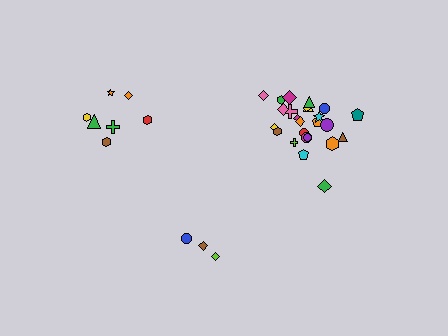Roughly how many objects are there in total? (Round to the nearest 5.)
Roughly 35 objects in total.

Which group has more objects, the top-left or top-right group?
The top-right group.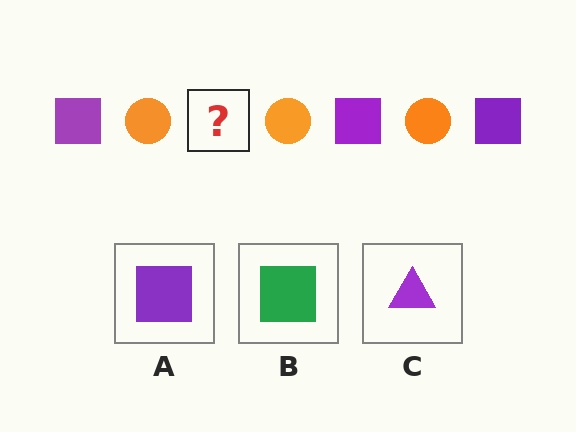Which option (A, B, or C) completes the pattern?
A.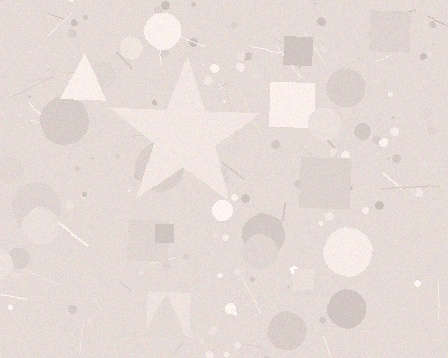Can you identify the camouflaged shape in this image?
The camouflaged shape is a star.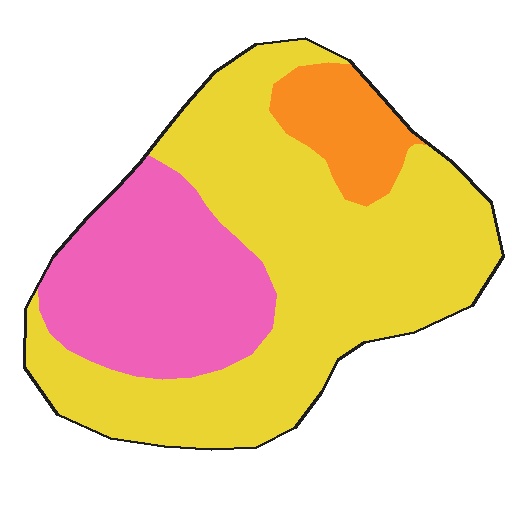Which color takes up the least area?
Orange, at roughly 10%.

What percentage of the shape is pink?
Pink covers 28% of the shape.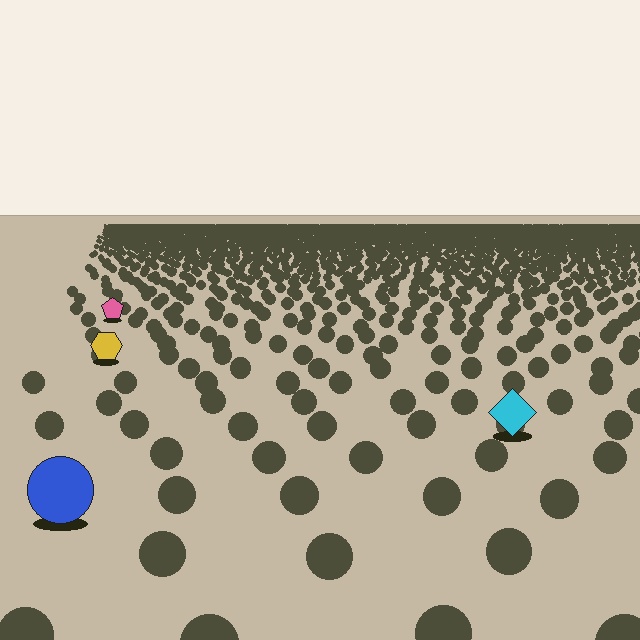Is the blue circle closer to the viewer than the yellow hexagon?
Yes. The blue circle is closer — you can tell from the texture gradient: the ground texture is coarser near it.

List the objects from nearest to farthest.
From nearest to farthest: the blue circle, the cyan diamond, the yellow hexagon, the pink pentagon.